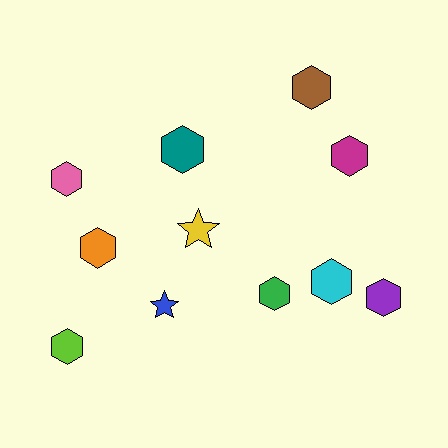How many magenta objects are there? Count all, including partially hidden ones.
There is 1 magenta object.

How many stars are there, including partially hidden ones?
There are 2 stars.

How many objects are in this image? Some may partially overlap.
There are 11 objects.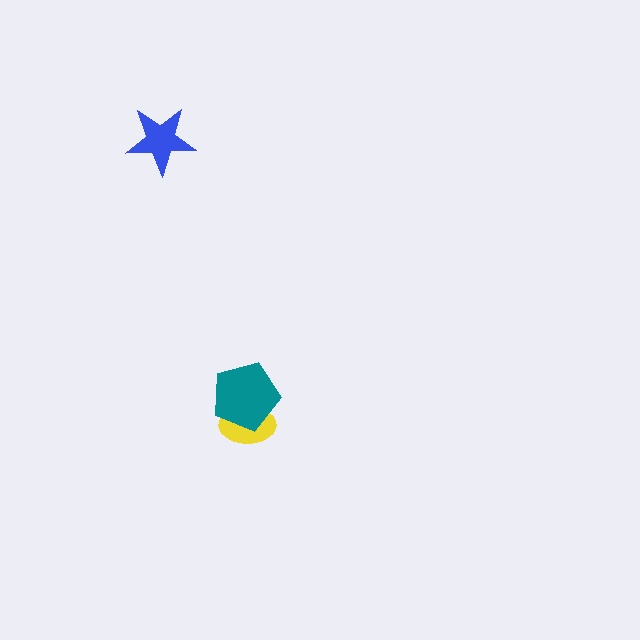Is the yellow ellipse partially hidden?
Yes, it is partially covered by another shape.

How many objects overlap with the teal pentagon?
1 object overlaps with the teal pentagon.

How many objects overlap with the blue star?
0 objects overlap with the blue star.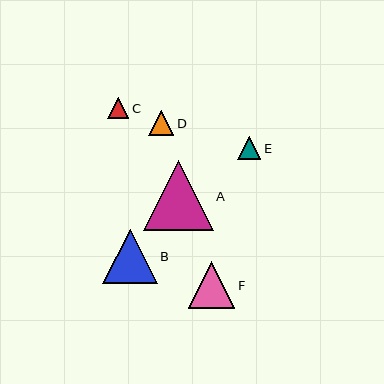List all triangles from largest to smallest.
From largest to smallest: A, B, F, D, E, C.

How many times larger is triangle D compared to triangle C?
Triangle D is approximately 1.2 times the size of triangle C.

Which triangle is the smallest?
Triangle C is the smallest with a size of approximately 21 pixels.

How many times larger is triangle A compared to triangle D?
Triangle A is approximately 2.8 times the size of triangle D.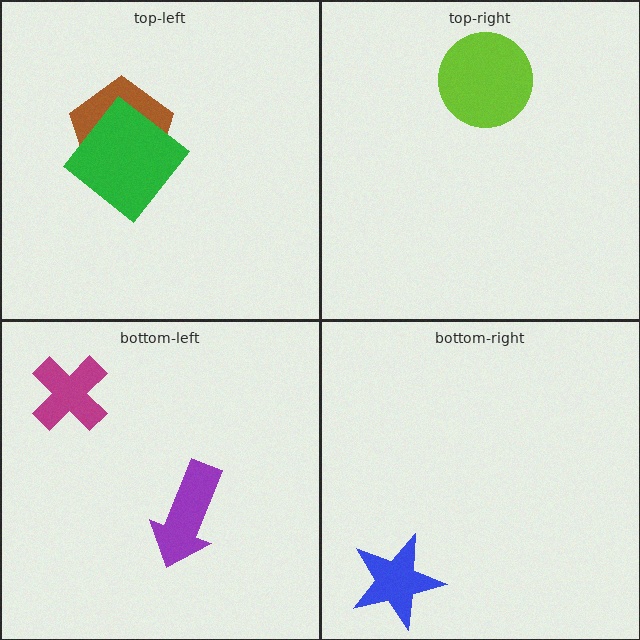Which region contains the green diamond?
The top-left region.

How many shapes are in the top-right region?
1.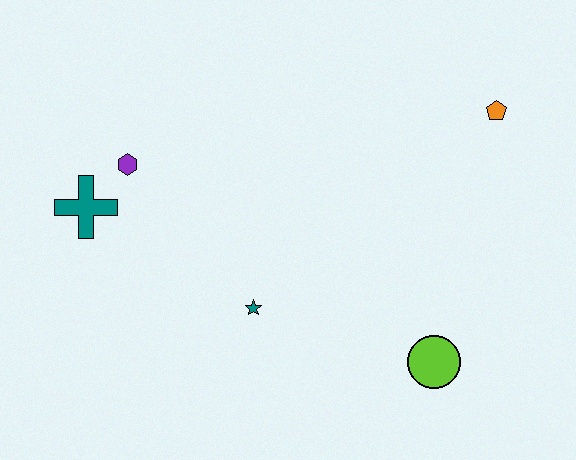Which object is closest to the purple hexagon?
The teal cross is closest to the purple hexagon.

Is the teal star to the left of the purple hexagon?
No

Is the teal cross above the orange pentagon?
No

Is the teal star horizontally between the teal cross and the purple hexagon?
No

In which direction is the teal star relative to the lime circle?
The teal star is to the left of the lime circle.